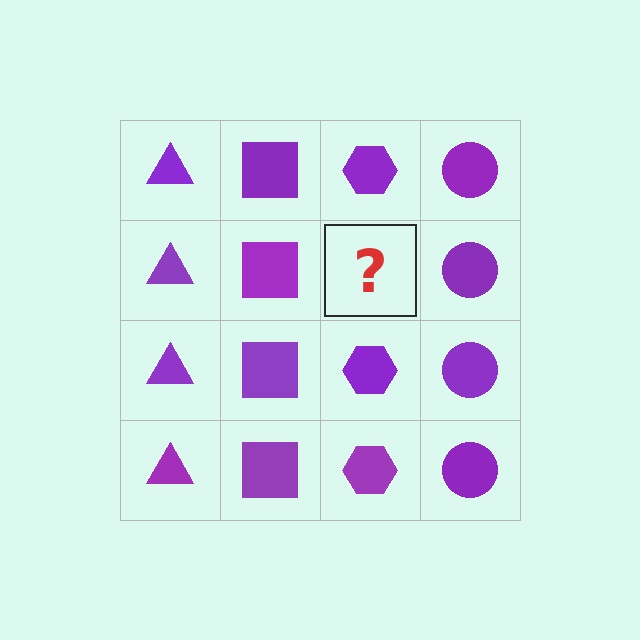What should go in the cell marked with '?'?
The missing cell should contain a purple hexagon.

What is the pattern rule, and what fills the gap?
The rule is that each column has a consistent shape. The gap should be filled with a purple hexagon.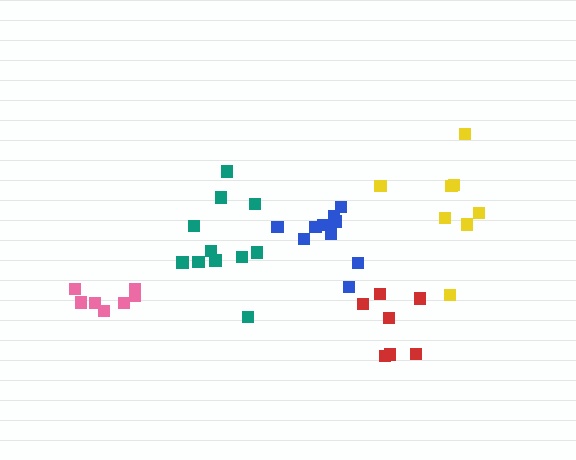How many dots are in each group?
Group 1: 10 dots, Group 2: 7 dots, Group 3: 8 dots, Group 4: 7 dots, Group 5: 11 dots (43 total).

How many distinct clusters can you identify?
There are 5 distinct clusters.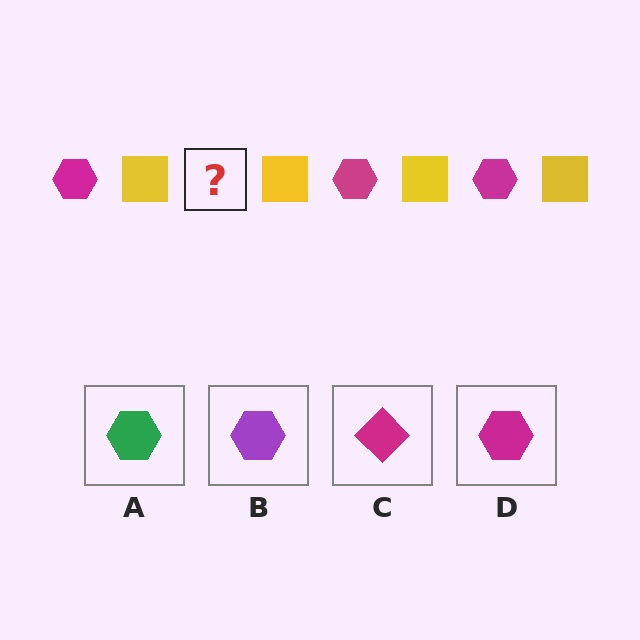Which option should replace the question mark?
Option D.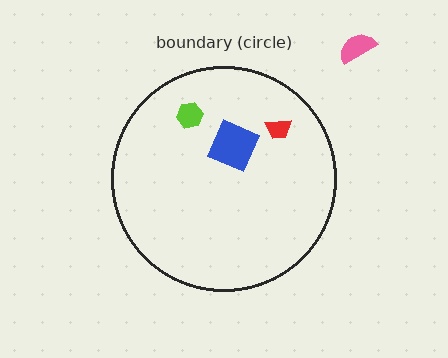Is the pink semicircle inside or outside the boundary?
Outside.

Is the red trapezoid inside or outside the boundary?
Inside.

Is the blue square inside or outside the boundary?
Inside.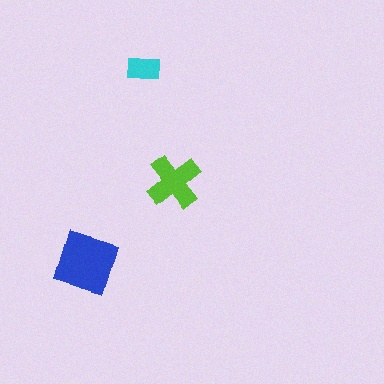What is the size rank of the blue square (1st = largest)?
1st.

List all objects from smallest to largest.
The cyan rectangle, the lime cross, the blue square.